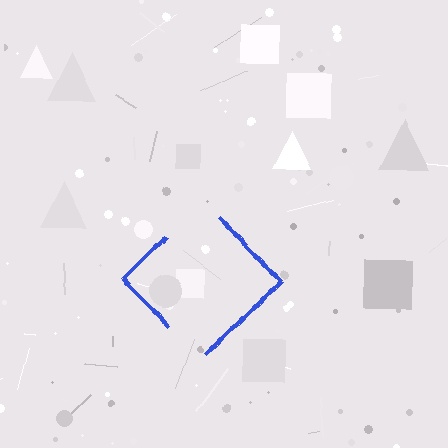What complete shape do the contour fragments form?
The contour fragments form a diamond.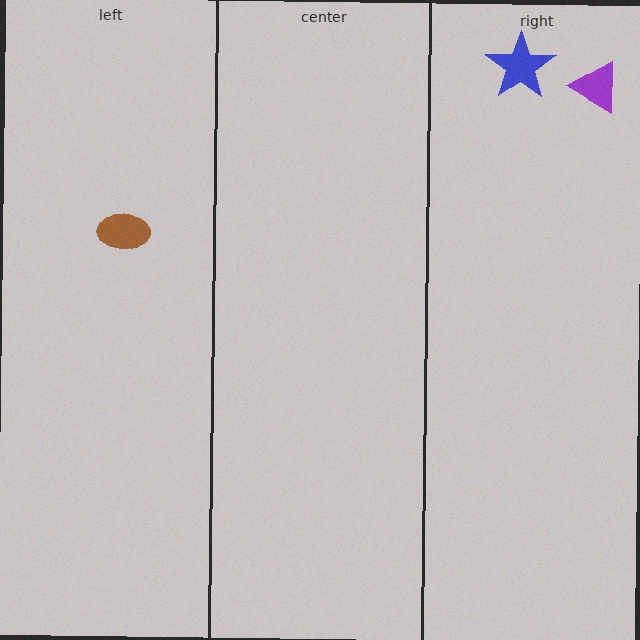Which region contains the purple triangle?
The right region.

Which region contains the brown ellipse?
The left region.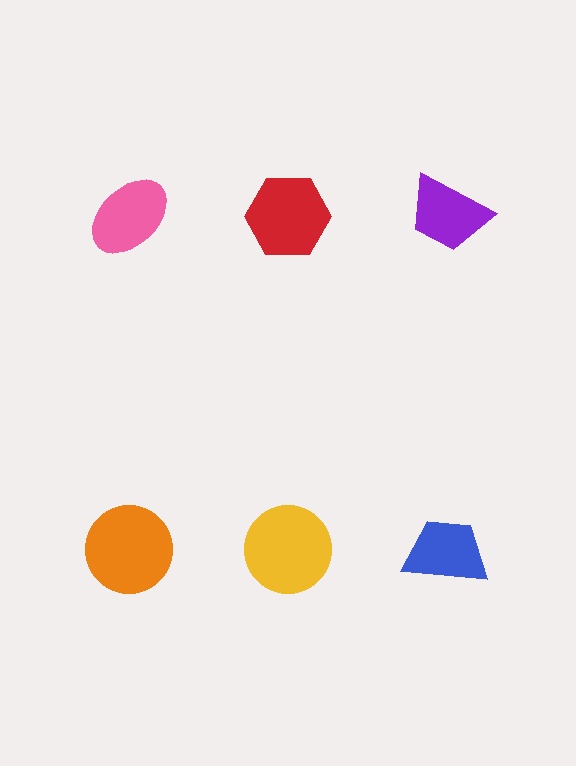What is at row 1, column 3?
A purple trapezoid.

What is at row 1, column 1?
A pink ellipse.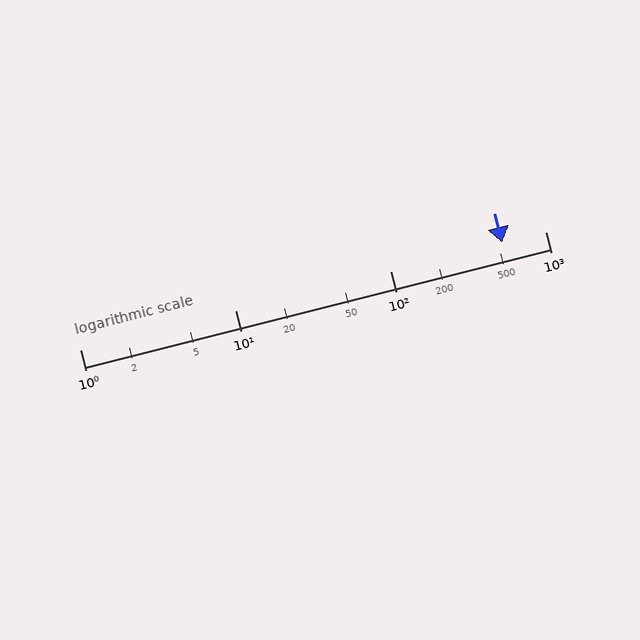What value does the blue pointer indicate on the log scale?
The pointer indicates approximately 530.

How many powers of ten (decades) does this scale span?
The scale spans 3 decades, from 1 to 1000.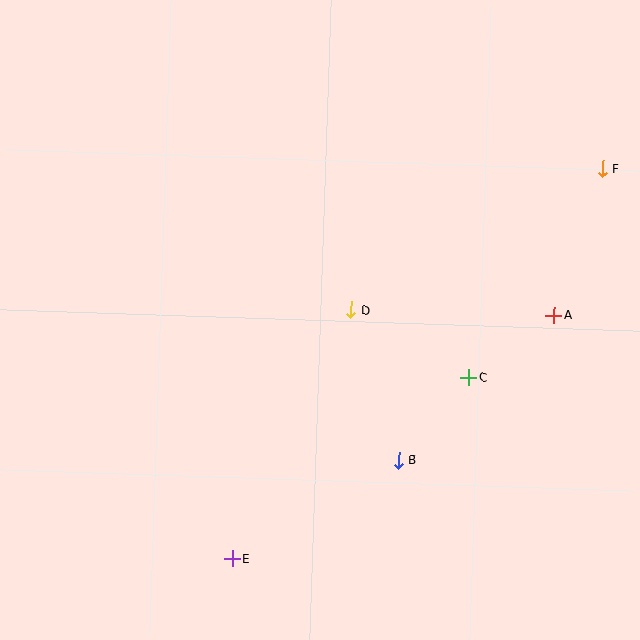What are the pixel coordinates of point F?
Point F is at (603, 169).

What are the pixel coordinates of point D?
Point D is at (351, 310).